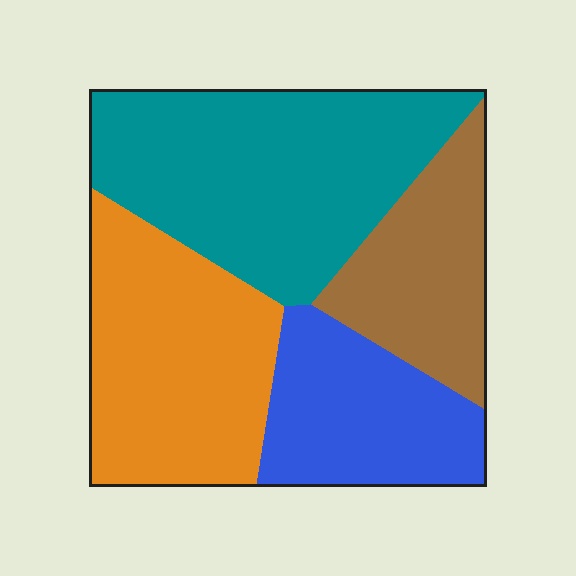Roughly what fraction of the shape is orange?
Orange takes up about one quarter (1/4) of the shape.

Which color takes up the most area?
Teal, at roughly 35%.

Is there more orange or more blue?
Orange.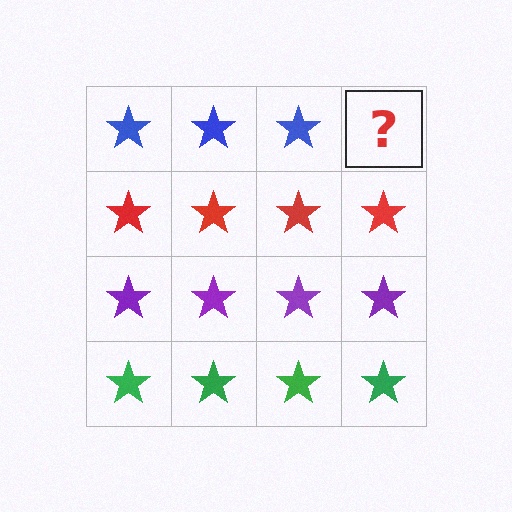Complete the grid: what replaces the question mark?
The question mark should be replaced with a blue star.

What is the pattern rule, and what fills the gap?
The rule is that each row has a consistent color. The gap should be filled with a blue star.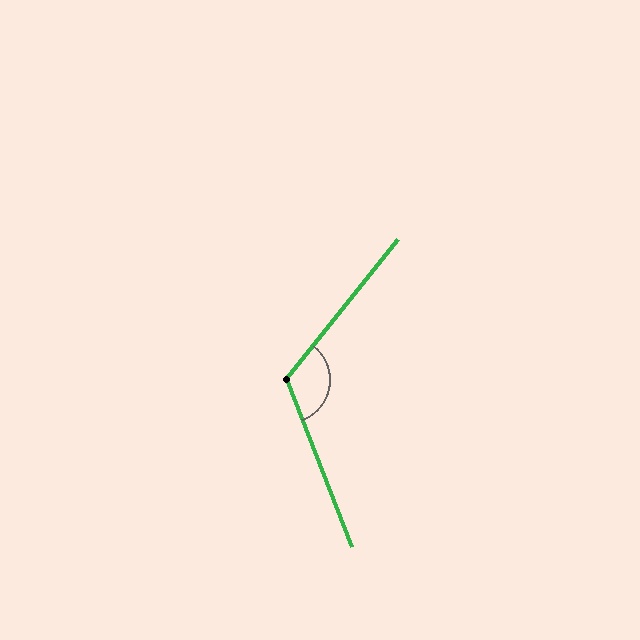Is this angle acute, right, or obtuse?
It is obtuse.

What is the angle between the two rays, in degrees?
Approximately 120 degrees.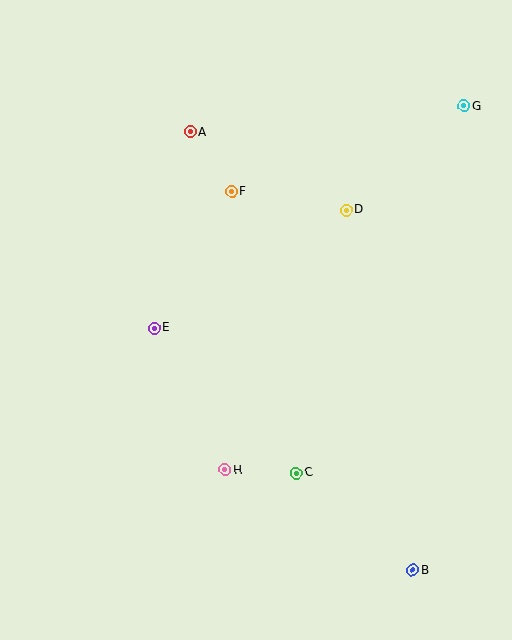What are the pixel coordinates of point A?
Point A is at (190, 132).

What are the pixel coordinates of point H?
Point H is at (225, 470).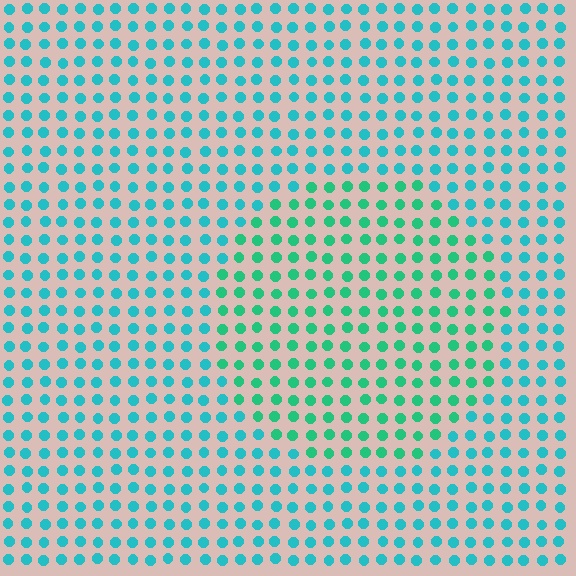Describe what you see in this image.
The image is filled with small cyan elements in a uniform arrangement. A circle-shaped region is visible where the elements are tinted to a slightly different hue, forming a subtle color boundary.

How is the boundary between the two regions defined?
The boundary is defined purely by a slight shift in hue (about 29 degrees). Spacing, size, and orientation are identical on both sides.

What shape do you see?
I see a circle.